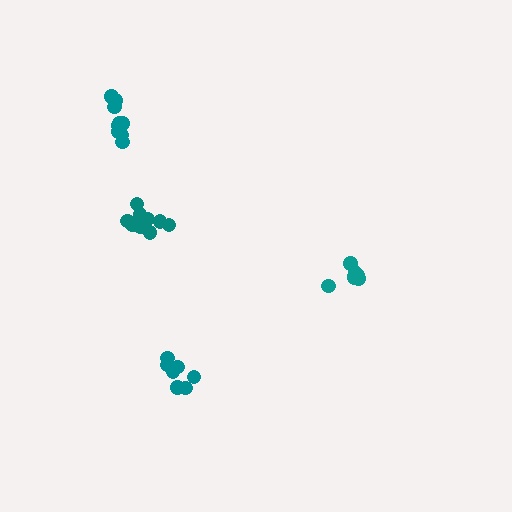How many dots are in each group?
Group 1: 8 dots, Group 2: 10 dots, Group 3: 9 dots, Group 4: 7 dots (34 total).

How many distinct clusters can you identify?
There are 4 distinct clusters.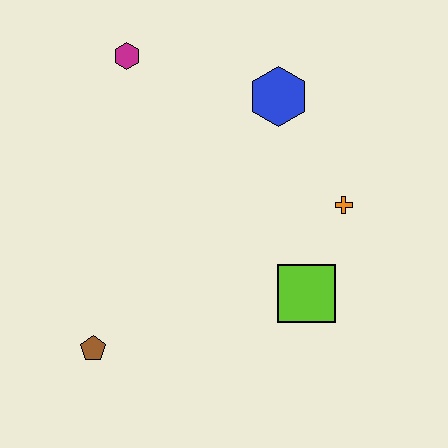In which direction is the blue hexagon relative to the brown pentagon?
The blue hexagon is above the brown pentagon.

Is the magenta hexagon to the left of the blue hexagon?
Yes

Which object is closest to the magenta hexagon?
The blue hexagon is closest to the magenta hexagon.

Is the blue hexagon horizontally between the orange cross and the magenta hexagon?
Yes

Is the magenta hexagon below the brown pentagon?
No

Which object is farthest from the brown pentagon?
The blue hexagon is farthest from the brown pentagon.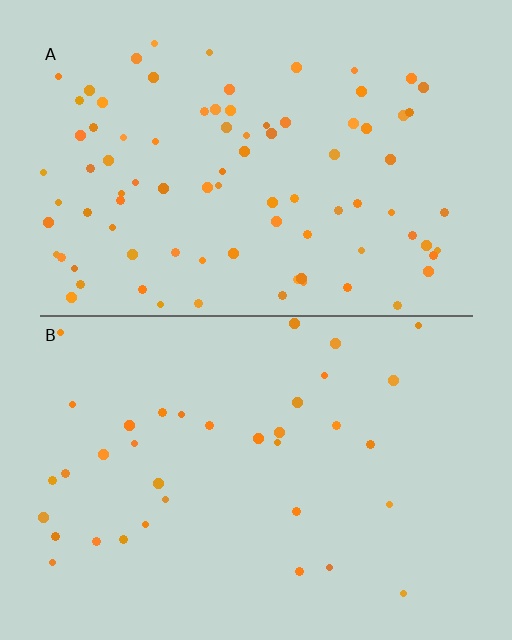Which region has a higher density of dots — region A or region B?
A (the top).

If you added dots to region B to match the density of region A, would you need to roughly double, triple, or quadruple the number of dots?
Approximately double.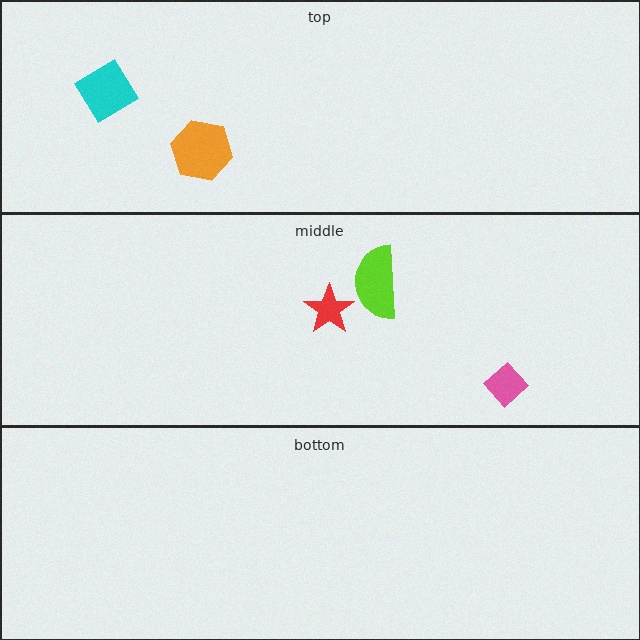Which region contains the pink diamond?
The middle region.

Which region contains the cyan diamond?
The top region.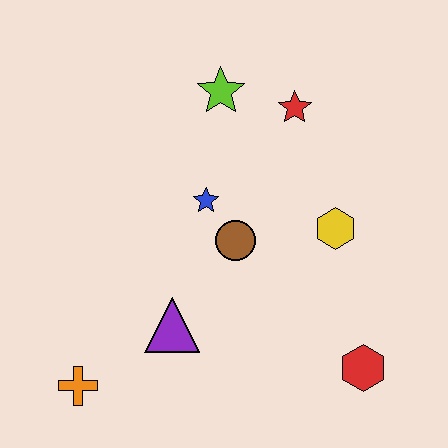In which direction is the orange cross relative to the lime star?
The orange cross is below the lime star.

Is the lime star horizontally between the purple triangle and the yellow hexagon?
Yes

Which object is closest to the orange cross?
The purple triangle is closest to the orange cross.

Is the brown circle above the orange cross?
Yes